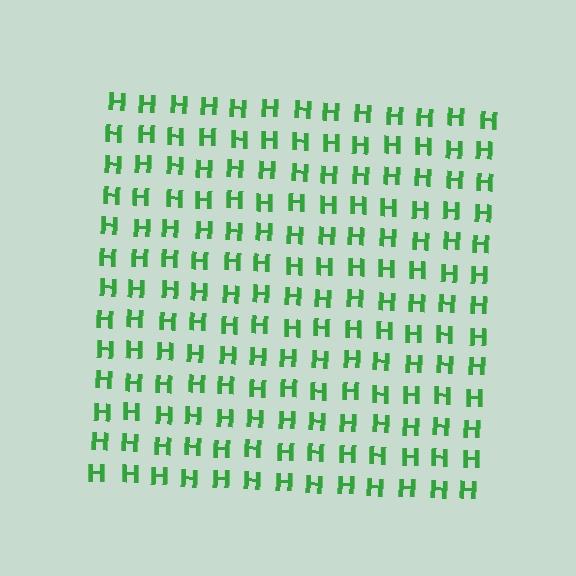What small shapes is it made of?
It is made of small letter H's.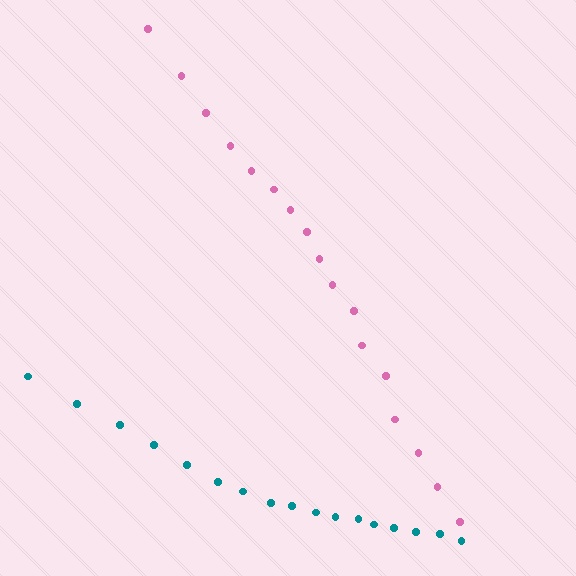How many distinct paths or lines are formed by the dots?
There are 2 distinct paths.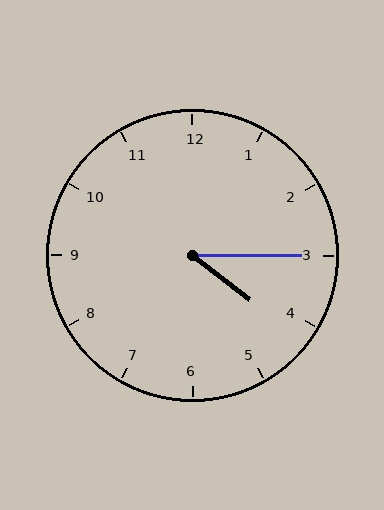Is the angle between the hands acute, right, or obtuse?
It is acute.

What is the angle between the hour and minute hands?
Approximately 38 degrees.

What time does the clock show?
4:15.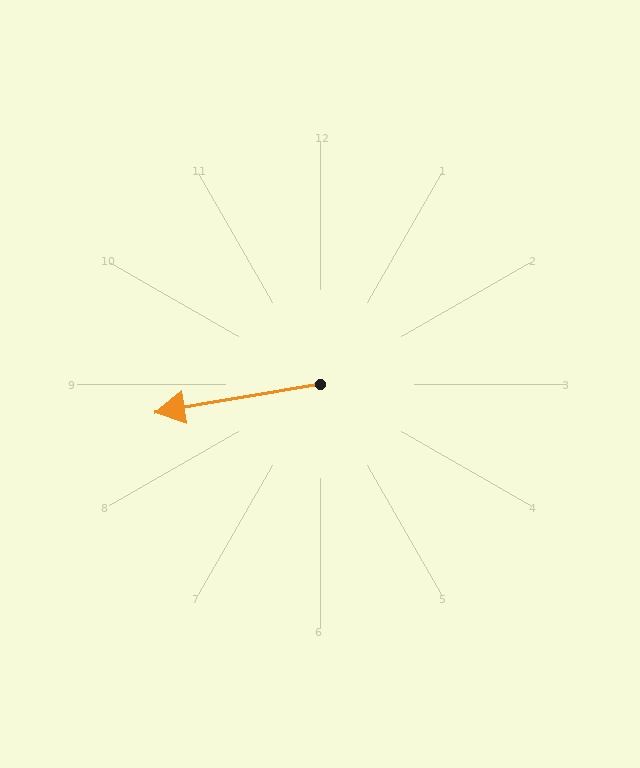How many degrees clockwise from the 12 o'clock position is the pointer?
Approximately 260 degrees.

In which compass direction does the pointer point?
West.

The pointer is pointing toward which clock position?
Roughly 9 o'clock.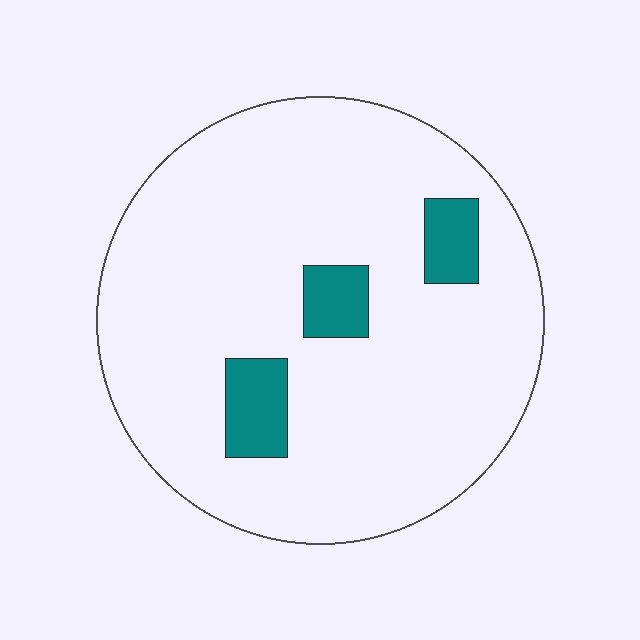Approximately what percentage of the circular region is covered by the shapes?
Approximately 10%.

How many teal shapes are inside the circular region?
3.